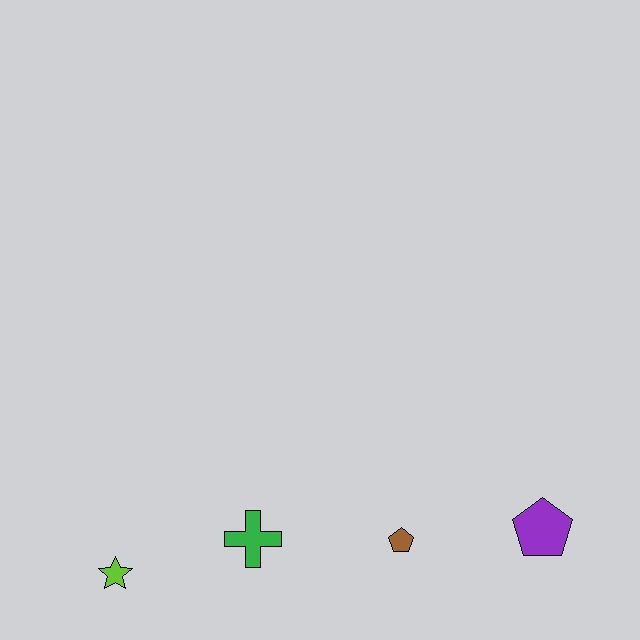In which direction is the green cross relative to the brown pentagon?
The green cross is to the left of the brown pentagon.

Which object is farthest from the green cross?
The purple pentagon is farthest from the green cross.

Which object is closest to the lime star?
The green cross is closest to the lime star.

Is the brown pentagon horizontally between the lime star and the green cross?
No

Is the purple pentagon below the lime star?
No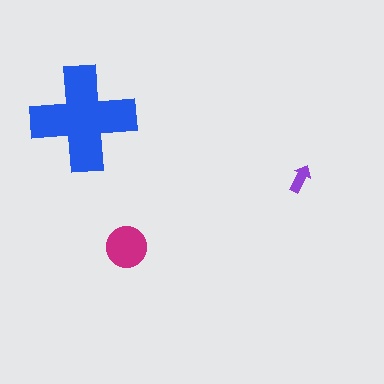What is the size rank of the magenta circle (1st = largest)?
2nd.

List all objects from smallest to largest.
The purple arrow, the magenta circle, the blue cross.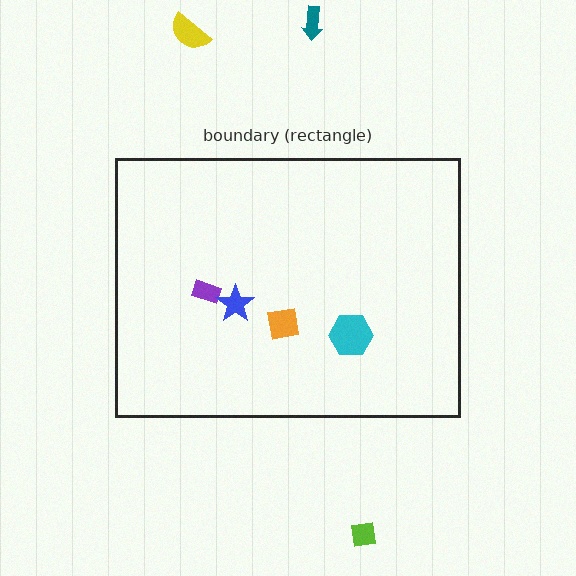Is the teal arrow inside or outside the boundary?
Outside.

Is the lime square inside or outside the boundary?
Outside.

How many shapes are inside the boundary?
4 inside, 3 outside.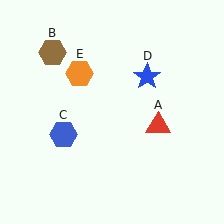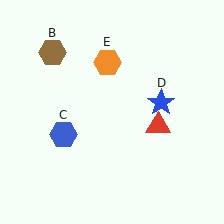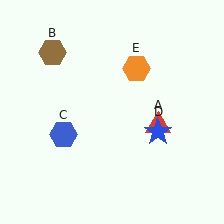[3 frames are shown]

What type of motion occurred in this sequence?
The blue star (object D), orange hexagon (object E) rotated clockwise around the center of the scene.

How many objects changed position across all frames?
2 objects changed position: blue star (object D), orange hexagon (object E).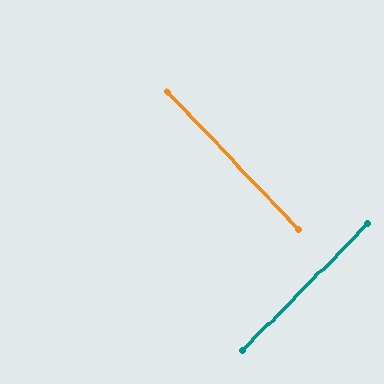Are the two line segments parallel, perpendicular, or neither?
Perpendicular — they meet at approximately 88°.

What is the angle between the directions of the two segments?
Approximately 88 degrees.